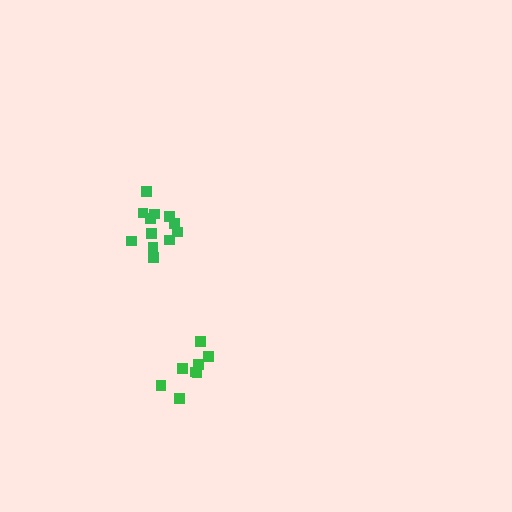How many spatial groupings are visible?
There are 2 spatial groupings.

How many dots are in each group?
Group 1: 8 dots, Group 2: 12 dots (20 total).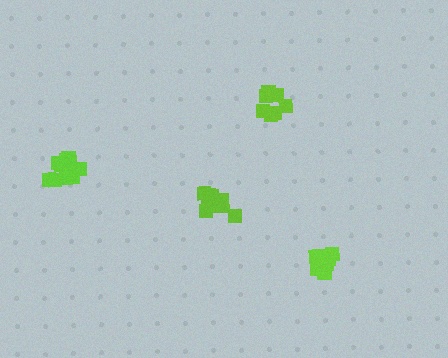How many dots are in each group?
Group 1: 8 dots, Group 2: 7 dots, Group 3: 8 dots, Group 4: 10 dots (33 total).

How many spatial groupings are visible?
There are 4 spatial groupings.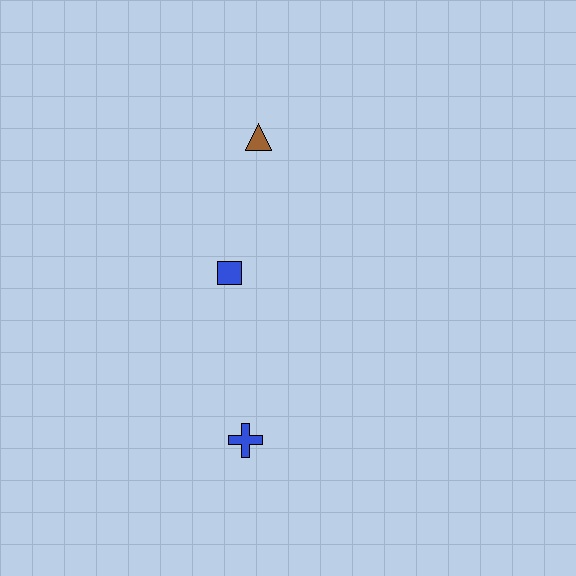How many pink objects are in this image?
There are no pink objects.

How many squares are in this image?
There is 1 square.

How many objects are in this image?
There are 3 objects.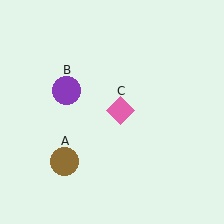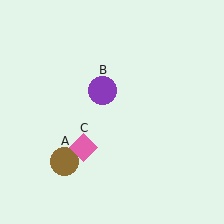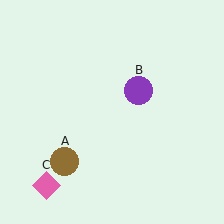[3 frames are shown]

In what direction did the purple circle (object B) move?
The purple circle (object B) moved right.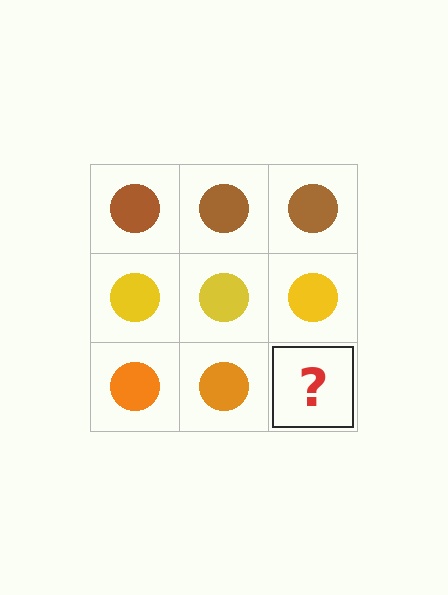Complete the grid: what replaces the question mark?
The question mark should be replaced with an orange circle.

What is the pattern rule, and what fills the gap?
The rule is that each row has a consistent color. The gap should be filled with an orange circle.